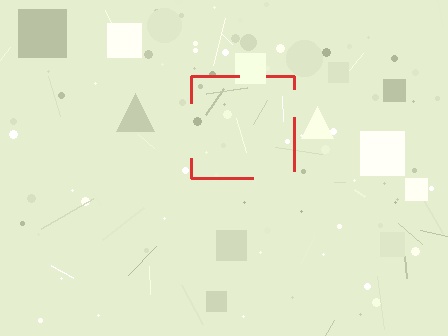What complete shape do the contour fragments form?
The contour fragments form a square.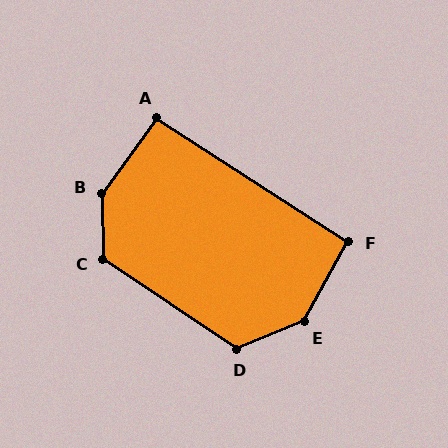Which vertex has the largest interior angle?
B, at approximately 143 degrees.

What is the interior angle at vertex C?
Approximately 125 degrees (obtuse).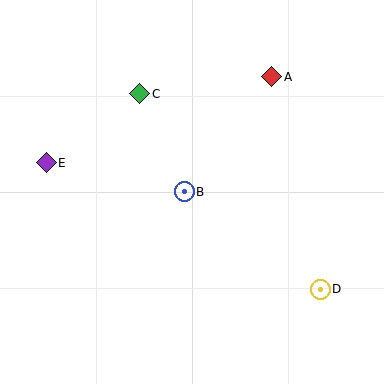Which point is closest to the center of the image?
Point B at (184, 192) is closest to the center.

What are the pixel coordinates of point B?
Point B is at (184, 192).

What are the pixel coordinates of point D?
Point D is at (320, 289).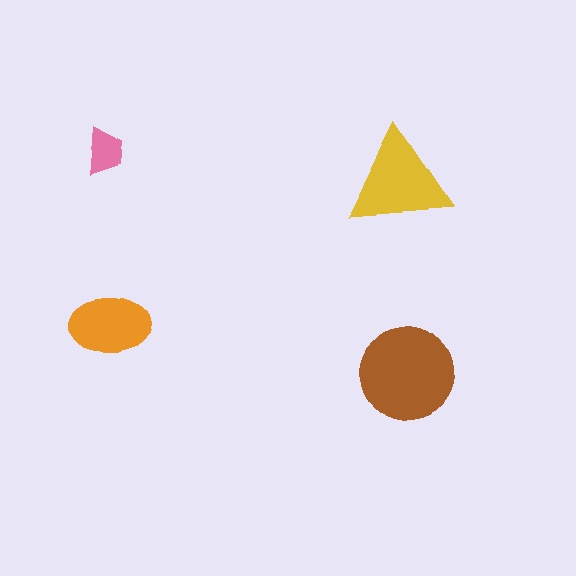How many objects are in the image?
There are 4 objects in the image.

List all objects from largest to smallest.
The brown circle, the yellow triangle, the orange ellipse, the pink trapezoid.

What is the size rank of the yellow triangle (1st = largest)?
2nd.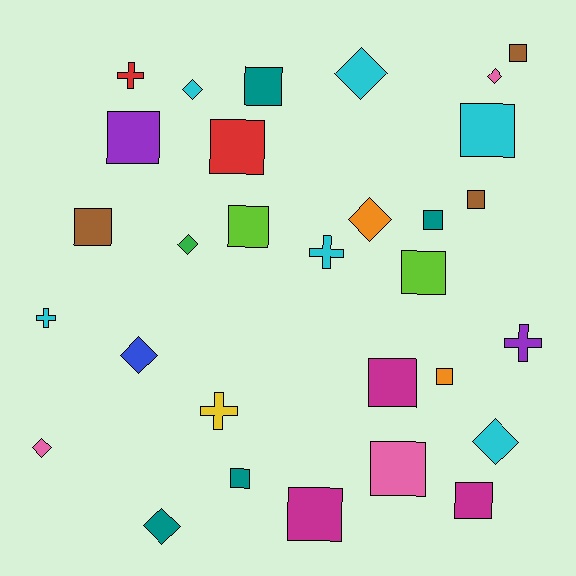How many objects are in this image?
There are 30 objects.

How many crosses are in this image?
There are 5 crosses.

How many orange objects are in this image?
There are 2 orange objects.